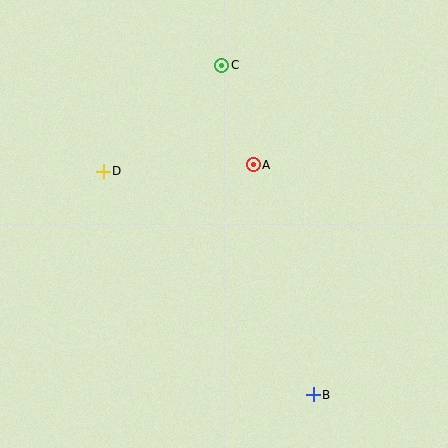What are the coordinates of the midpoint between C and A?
The midpoint between C and A is at (238, 115).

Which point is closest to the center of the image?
Point A at (253, 165) is closest to the center.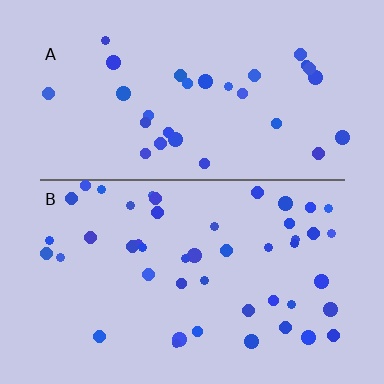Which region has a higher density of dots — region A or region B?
B (the bottom).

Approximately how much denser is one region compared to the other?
Approximately 1.6× — region B over region A.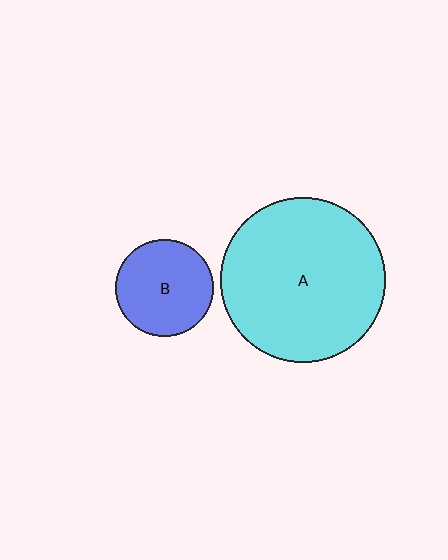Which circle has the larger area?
Circle A (cyan).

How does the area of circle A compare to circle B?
Approximately 2.9 times.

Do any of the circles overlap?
No, none of the circles overlap.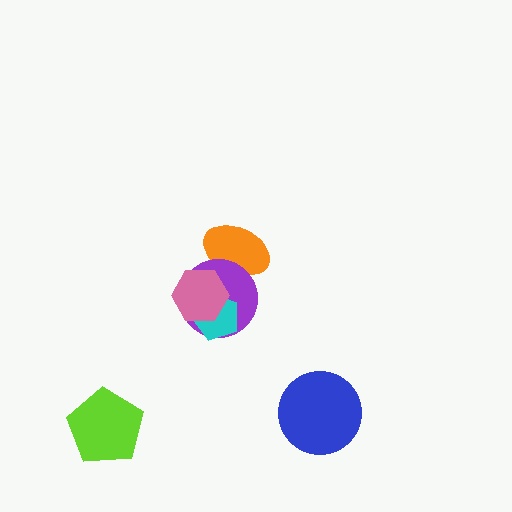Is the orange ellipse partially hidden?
Yes, it is partially covered by another shape.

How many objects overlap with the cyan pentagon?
2 objects overlap with the cyan pentagon.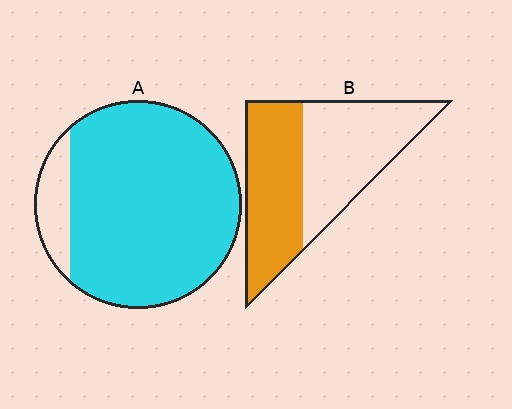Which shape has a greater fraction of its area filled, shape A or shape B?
Shape A.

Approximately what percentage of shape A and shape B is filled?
A is approximately 90% and B is approximately 50%.